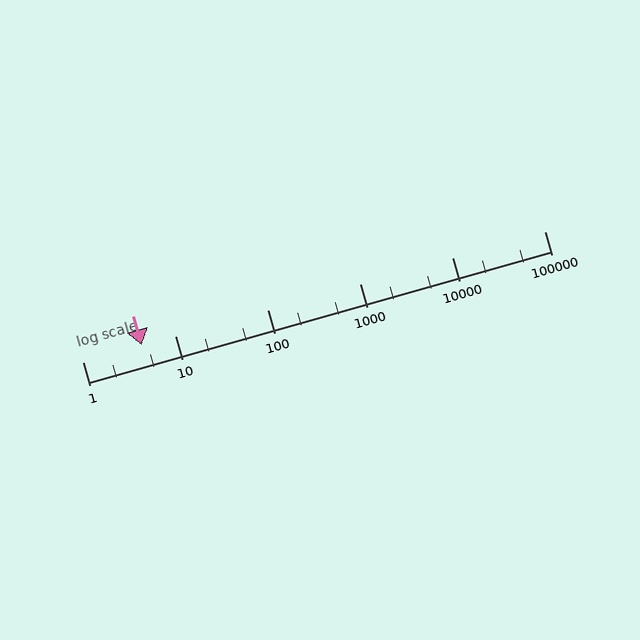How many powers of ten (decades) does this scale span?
The scale spans 5 decades, from 1 to 100000.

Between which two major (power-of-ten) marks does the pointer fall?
The pointer is between 1 and 10.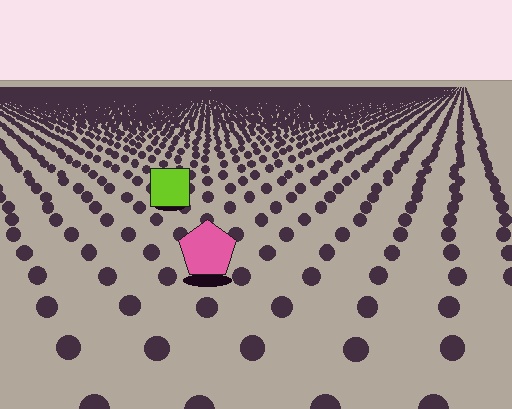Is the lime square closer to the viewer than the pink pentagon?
No. The pink pentagon is closer — you can tell from the texture gradient: the ground texture is coarser near it.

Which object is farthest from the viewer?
The lime square is farthest from the viewer. It appears smaller and the ground texture around it is denser.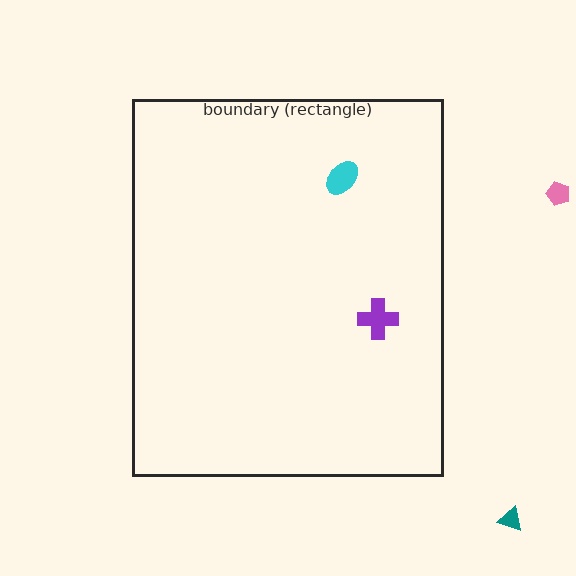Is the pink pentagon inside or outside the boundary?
Outside.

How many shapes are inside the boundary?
2 inside, 2 outside.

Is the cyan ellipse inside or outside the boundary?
Inside.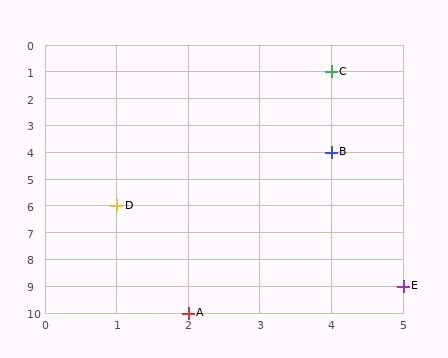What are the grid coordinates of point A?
Point A is at grid coordinates (2, 10).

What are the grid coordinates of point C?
Point C is at grid coordinates (4, 1).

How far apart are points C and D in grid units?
Points C and D are 3 columns and 5 rows apart (about 5.8 grid units diagonally).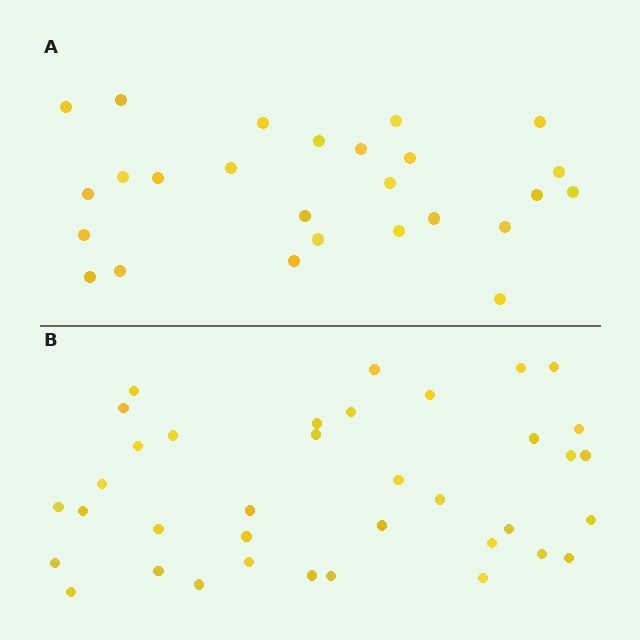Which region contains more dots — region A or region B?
Region B (the bottom region) has more dots.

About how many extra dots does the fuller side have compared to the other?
Region B has roughly 12 or so more dots than region A.